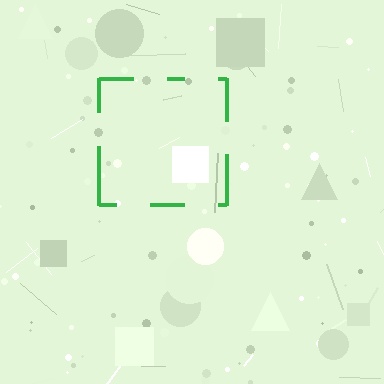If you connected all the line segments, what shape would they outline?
They would outline a square.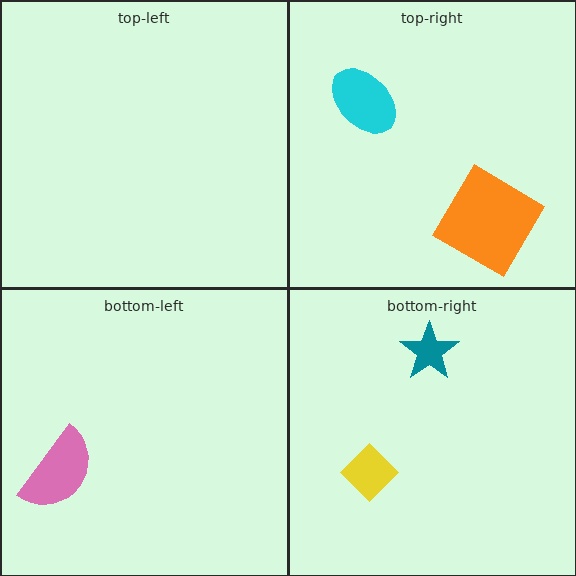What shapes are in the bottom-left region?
The pink semicircle.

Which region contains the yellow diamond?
The bottom-right region.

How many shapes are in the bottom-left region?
1.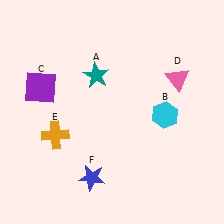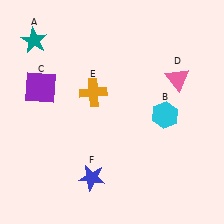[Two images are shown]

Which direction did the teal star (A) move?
The teal star (A) moved left.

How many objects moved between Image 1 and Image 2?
2 objects moved between the two images.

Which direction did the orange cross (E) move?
The orange cross (E) moved up.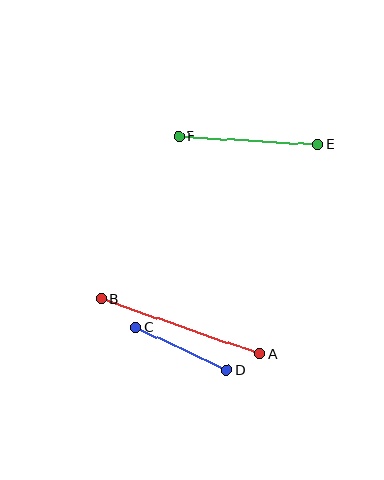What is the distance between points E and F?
The distance is approximately 139 pixels.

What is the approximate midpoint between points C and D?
The midpoint is at approximately (181, 349) pixels.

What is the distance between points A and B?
The distance is approximately 167 pixels.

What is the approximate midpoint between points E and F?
The midpoint is at approximately (248, 140) pixels.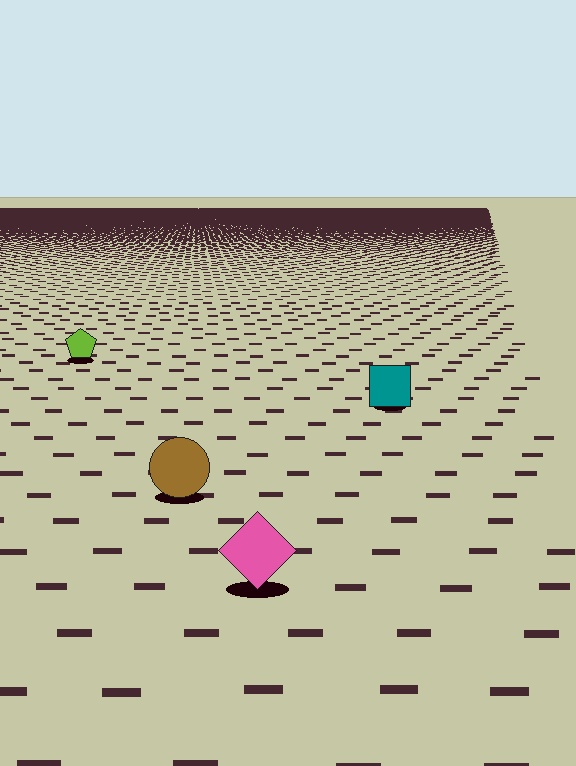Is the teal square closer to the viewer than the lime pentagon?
Yes. The teal square is closer — you can tell from the texture gradient: the ground texture is coarser near it.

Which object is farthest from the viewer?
The lime pentagon is farthest from the viewer. It appears smaller and the ground texture around it is denser.